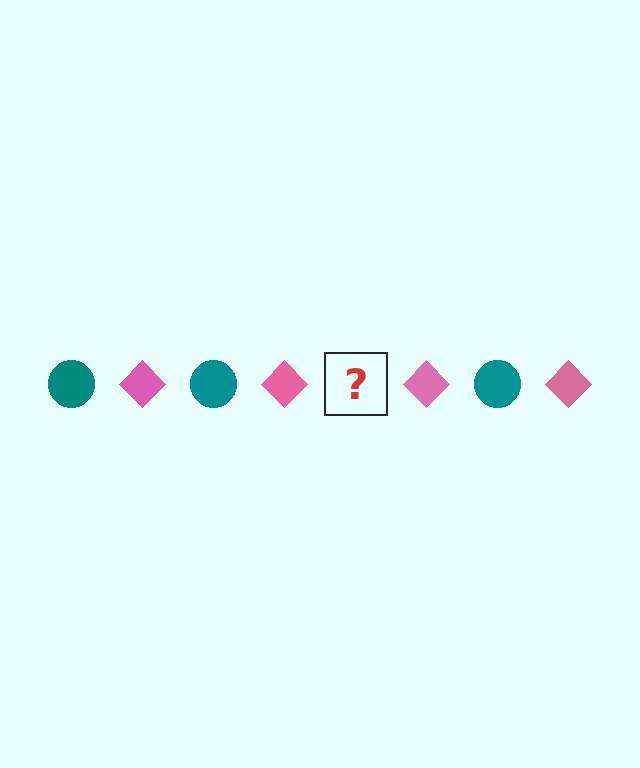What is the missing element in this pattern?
The missing element is a teal circle.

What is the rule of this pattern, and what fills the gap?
The rule is that the pattern alternates between teal circle and pink diamond. The gap should be filled with a teal circle.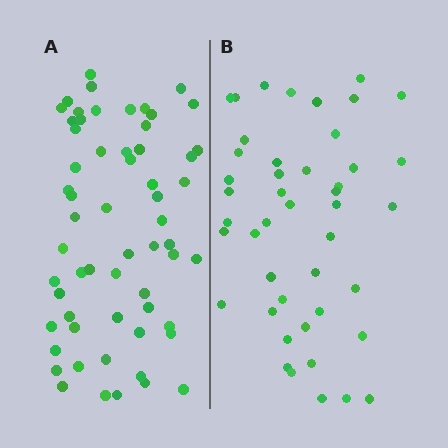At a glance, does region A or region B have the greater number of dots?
Region A (the left region) has more dots.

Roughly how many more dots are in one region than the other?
Region A has approximately 15 more dots than region B.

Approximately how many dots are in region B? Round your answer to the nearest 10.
About 40 dots. (The exact count is 45, which rounds to 40.)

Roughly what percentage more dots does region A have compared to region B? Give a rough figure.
About 35% more.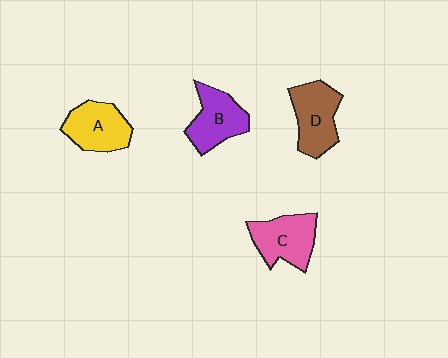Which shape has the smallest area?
Shape B (purple).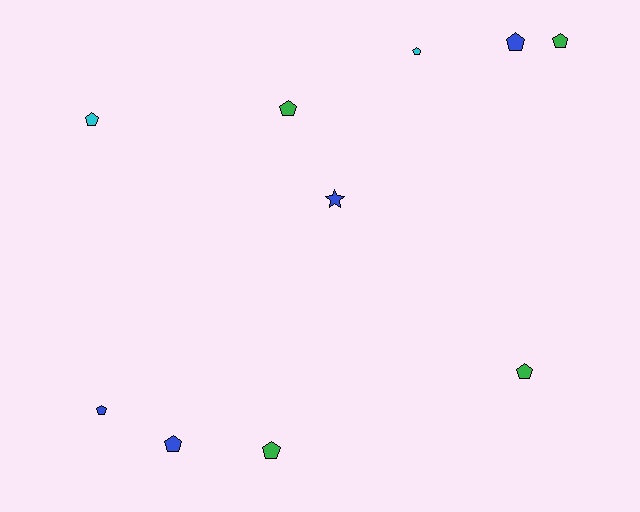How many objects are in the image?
There are 10 objects.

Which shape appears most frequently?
Pentagon, with 9 objects.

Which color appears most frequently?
Blue, with 4 objects.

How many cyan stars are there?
There are no cyan stars.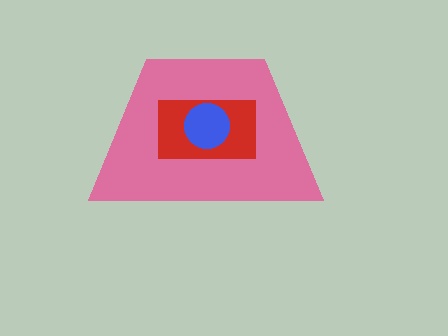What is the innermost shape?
The blue circle.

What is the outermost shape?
The pink trapezoid.